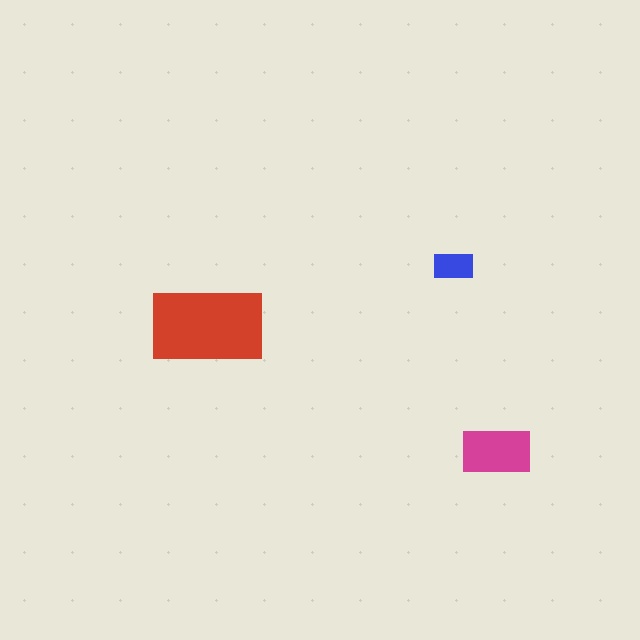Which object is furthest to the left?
The red rectangle is leftmost.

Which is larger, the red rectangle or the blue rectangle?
The red one.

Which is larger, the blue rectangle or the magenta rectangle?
The magenta one.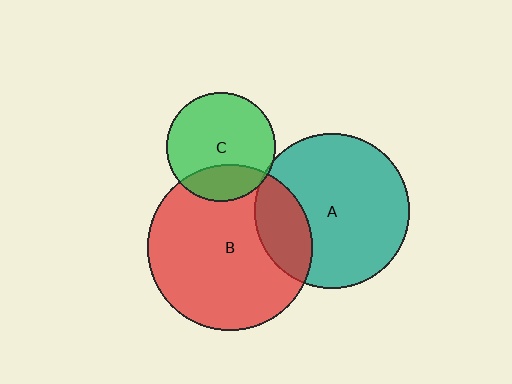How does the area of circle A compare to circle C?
Approximately 2.0 times.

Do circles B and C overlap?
Yes.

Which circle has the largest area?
Circle B (red).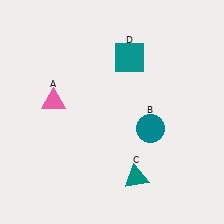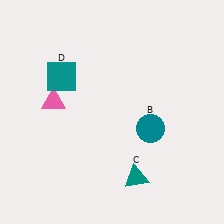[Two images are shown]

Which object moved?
The teal square (D) moved left.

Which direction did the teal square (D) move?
The teal square (D) moved left.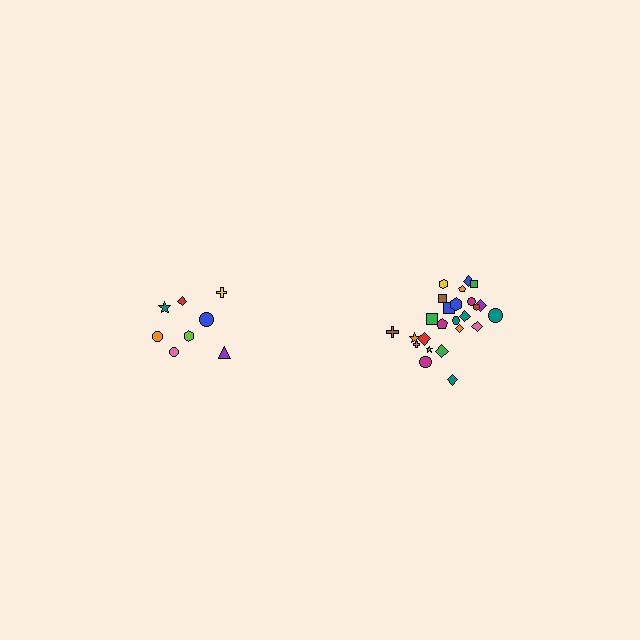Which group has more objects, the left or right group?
The right group.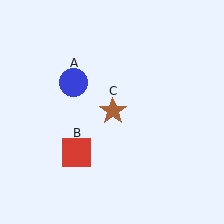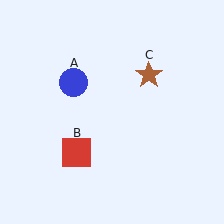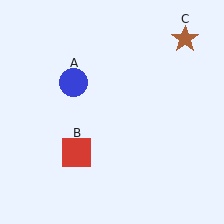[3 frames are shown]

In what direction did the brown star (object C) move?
The brown star (object C) moved up and to the right.